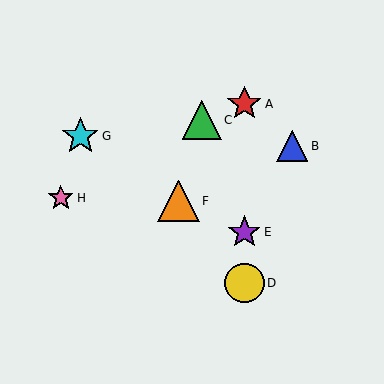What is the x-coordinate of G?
Object G is at x≈80.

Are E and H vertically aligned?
No, E is at x≈244 and H is at x≈61.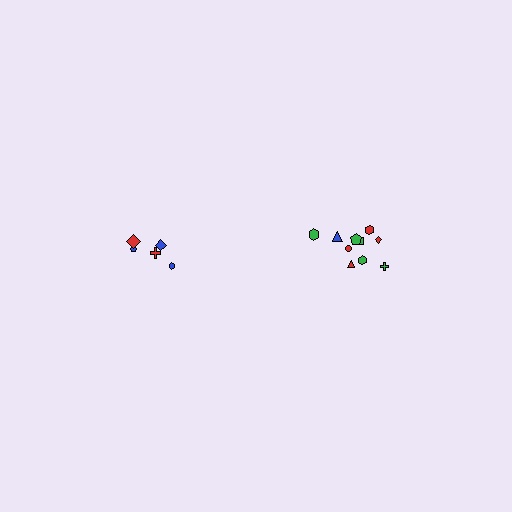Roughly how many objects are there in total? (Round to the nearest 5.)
Roughly 15 objects in total.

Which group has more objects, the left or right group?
The right group.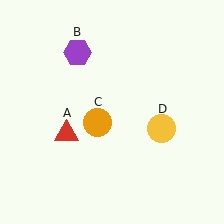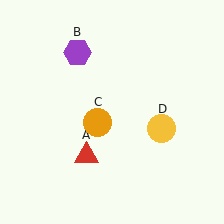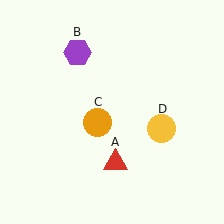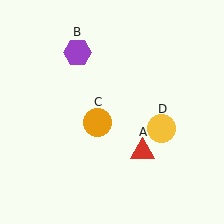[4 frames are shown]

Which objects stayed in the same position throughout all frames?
Purple hexagon (object B) and orange circle (object C) and yellow circle (object D) remained stationary.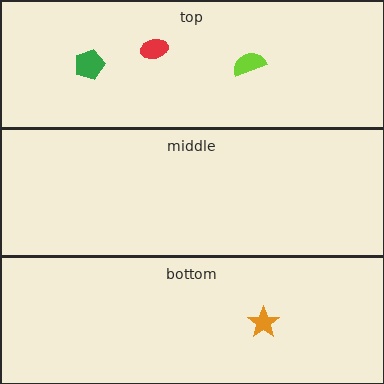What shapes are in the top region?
The green pentagon, the lime semicircle, the red ellipse.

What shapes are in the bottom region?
The orange star.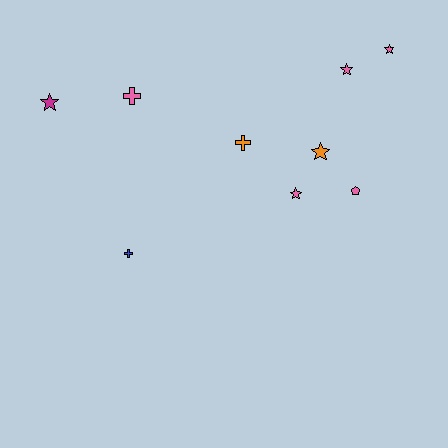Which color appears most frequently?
Pink, with 5 objects.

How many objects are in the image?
There are 9 objects.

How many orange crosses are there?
There is 1 orange cross.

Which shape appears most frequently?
Star, with 5 objects.